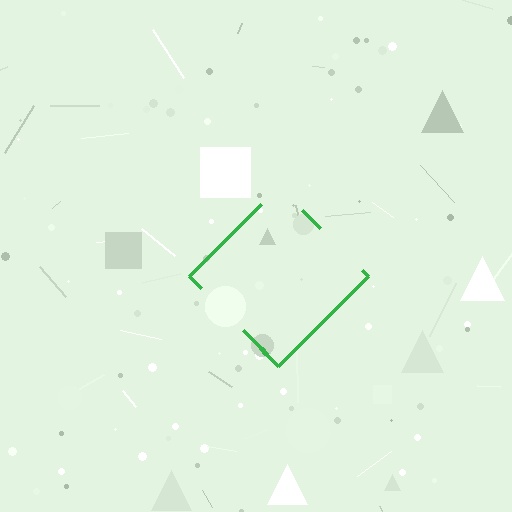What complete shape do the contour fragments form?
The contour fragments form a diamond.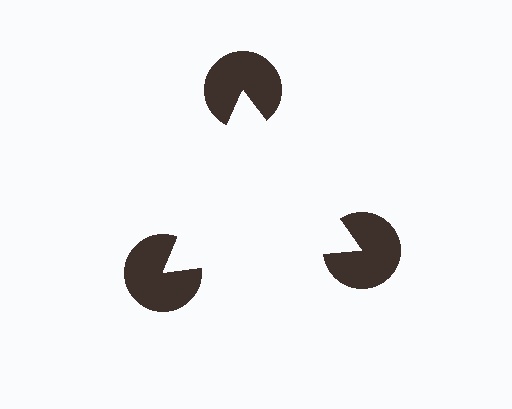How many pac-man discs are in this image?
There are 3 — one at each vertex of the illusory triangle.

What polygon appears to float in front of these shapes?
An illusory triangle — its edges are inferred from the aligned wedge cuts in the pac-man discs, not physically drawn.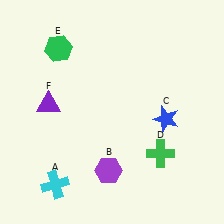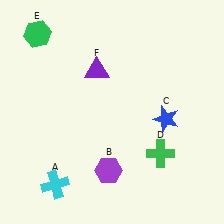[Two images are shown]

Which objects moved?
The objects that moved are: the green hexagon (E), the purple triangle (F).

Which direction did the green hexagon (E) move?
The green hexagon (E) moved left.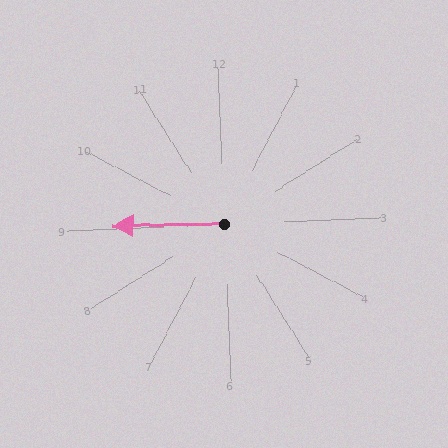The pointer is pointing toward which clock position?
Roughly 9 o'clock.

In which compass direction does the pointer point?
West.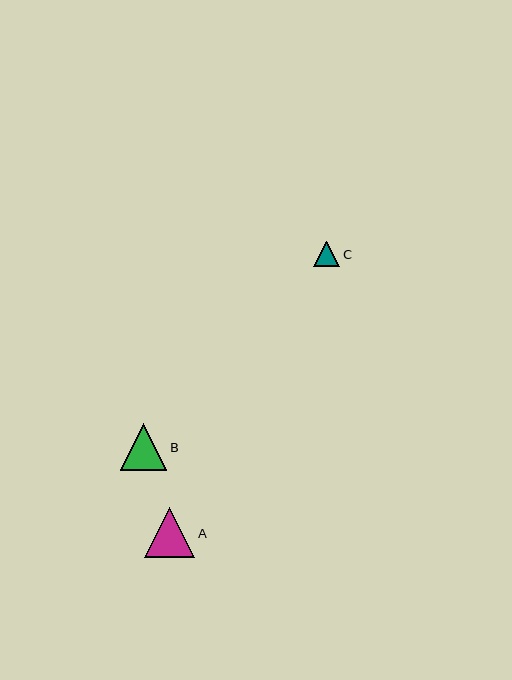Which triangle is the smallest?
Triangle C is the smallest with a size of approximately 26 pixels.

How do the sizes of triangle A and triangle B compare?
Triangle A and triangle B are approximately the same size.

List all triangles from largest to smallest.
From largest to smallest: A, B, C.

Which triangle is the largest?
Triangle A is the largest with a size of approximately 50 pixels.